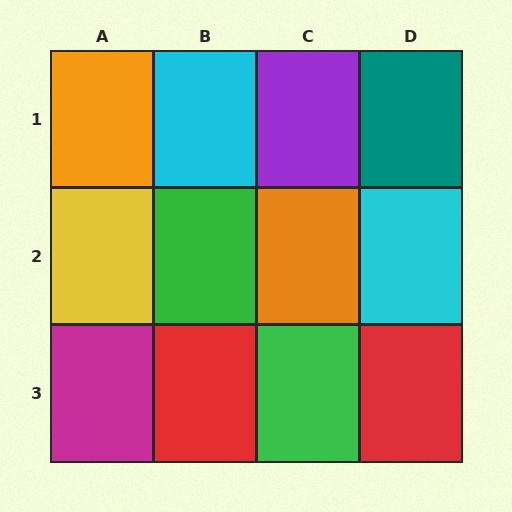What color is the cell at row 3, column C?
Green.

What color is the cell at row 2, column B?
Green.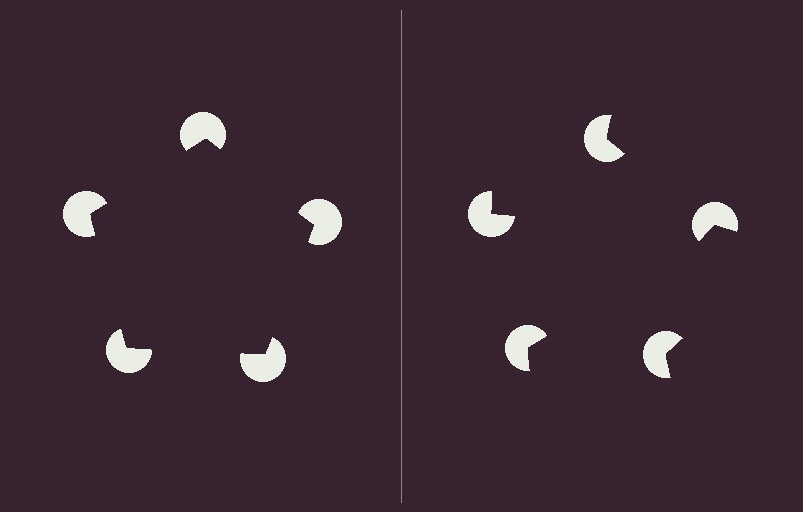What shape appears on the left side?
An illusory pentagon.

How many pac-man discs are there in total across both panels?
10 — 5 on each side.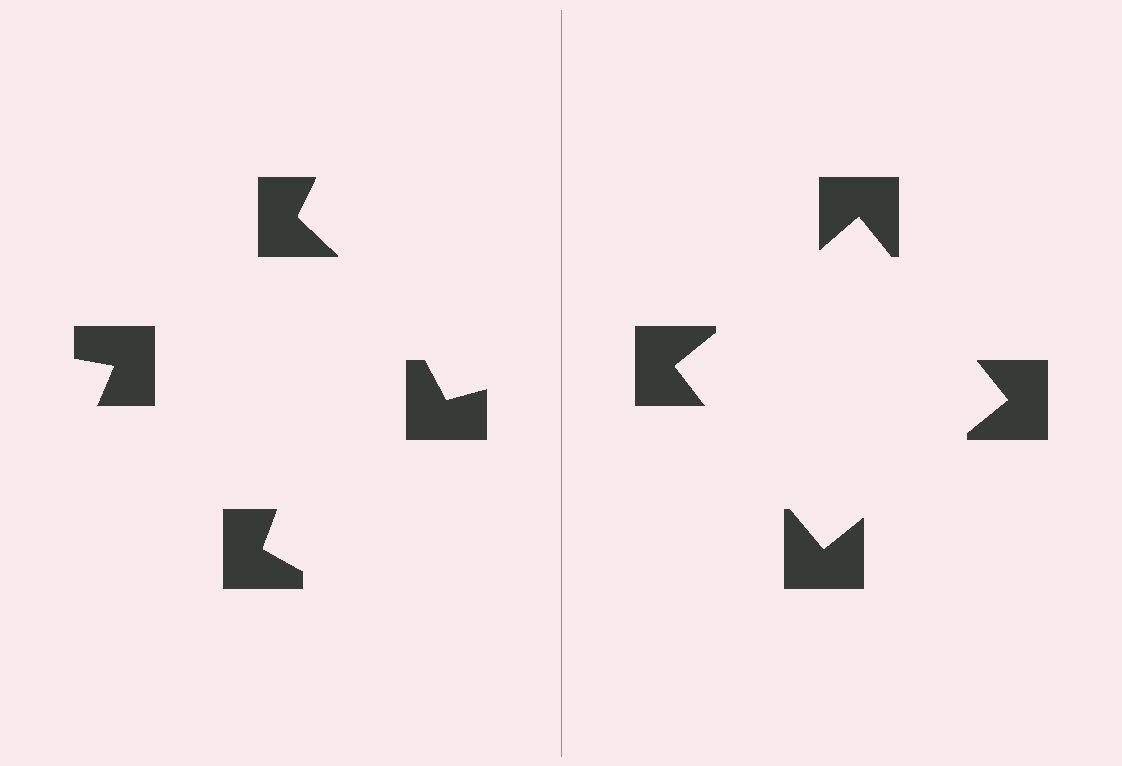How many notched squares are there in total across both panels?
8 — 4 on each side.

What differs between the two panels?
The notched squares are positioned identically on both sides; only the wedge orientations differ. On the right they align to a square; on the left they are misaligned.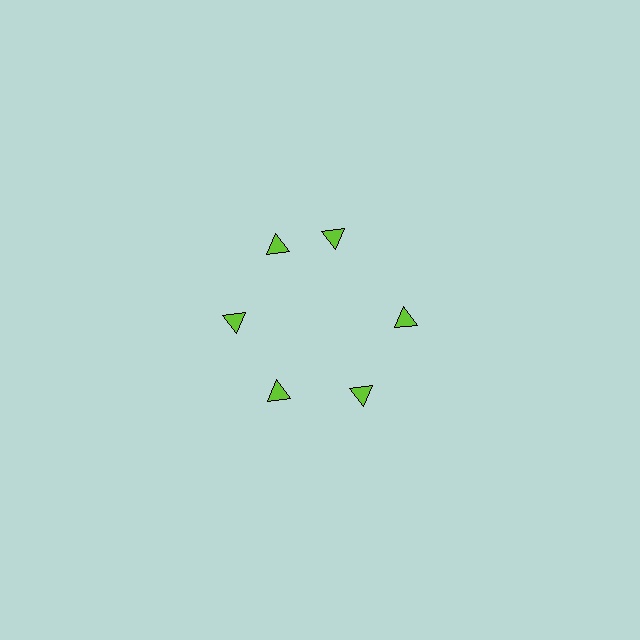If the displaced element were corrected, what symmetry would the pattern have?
It would have 6-fold rotational symmetry — the pattern would map onto itself every 60 degrees.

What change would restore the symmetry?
The symmetry would be restored by rotating it back into even spacing with its neighbors so that all 6 triangles sit at equal angles and equal distance from the center.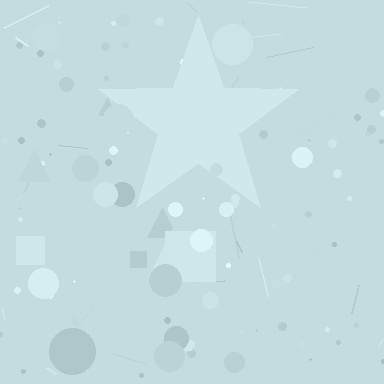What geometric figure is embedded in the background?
A star is embedded in the background.